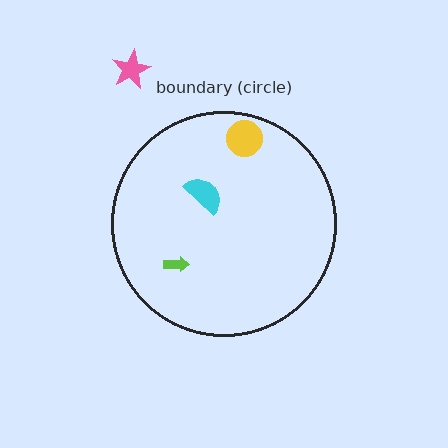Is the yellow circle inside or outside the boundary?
Inside.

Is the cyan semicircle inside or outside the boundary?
Inside.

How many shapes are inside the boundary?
3 inside, 1 outside.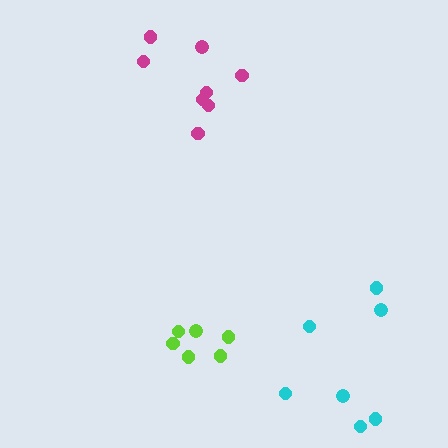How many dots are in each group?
Group 1: 8 dots, Group 2: 6 dots, Group 3: 7 dots (21 total).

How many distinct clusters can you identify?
There are 3 distinct clusters.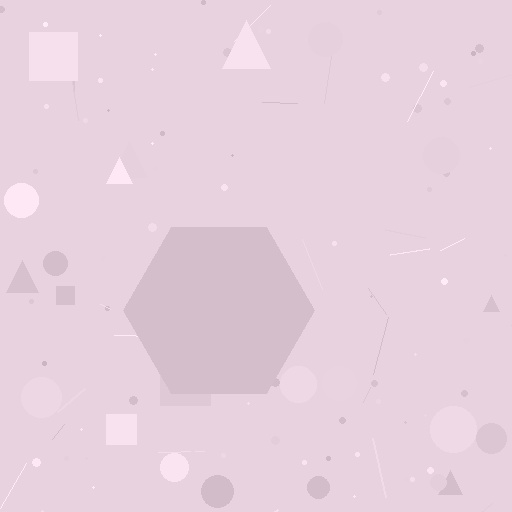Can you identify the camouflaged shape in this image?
The camouflaged shape is a hexagon.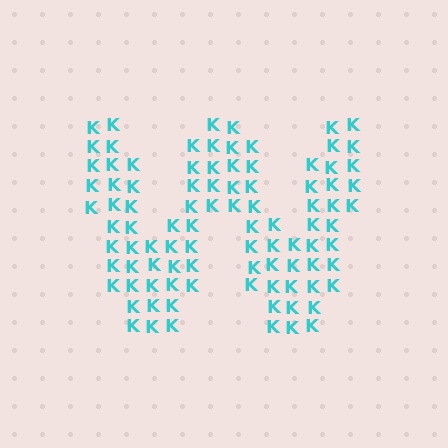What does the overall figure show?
The overall figure shows the letter W.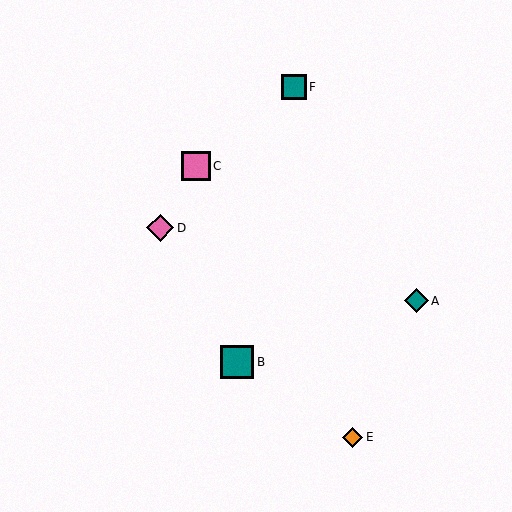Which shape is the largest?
The teal square (labeled B) is the largest.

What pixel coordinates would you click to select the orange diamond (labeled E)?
Click at (353, 437) to select the orange diamond E.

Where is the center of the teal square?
The center of the teal square is at (237, 362).